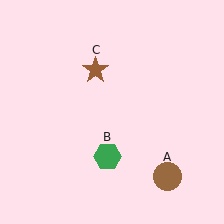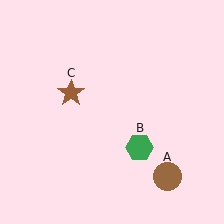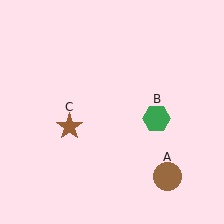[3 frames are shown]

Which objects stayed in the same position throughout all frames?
Brown circle (object A) remained stationary.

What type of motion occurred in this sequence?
The green hexagon (object B), brown star (object C) rotated counterclockwise around the center of the scene.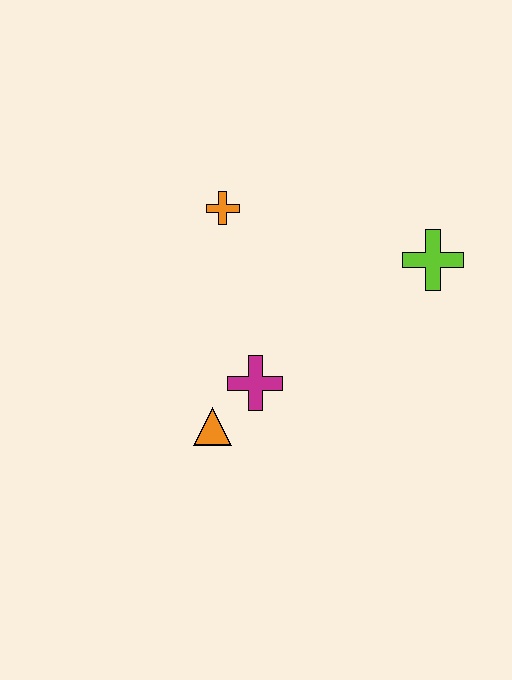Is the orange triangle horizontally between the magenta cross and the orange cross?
No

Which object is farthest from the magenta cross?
The lime cross is farthest from the magenta cross.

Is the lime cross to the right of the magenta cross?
Yes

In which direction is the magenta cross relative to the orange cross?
The magenta cross is below the orange cross.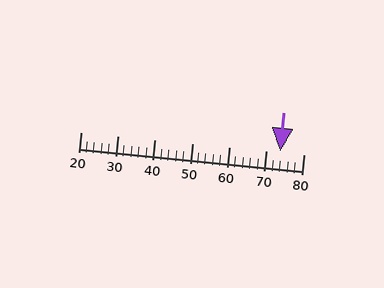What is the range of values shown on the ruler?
The ruler shows values from 20 to 80.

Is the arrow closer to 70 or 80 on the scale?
The arrow is closer to 70.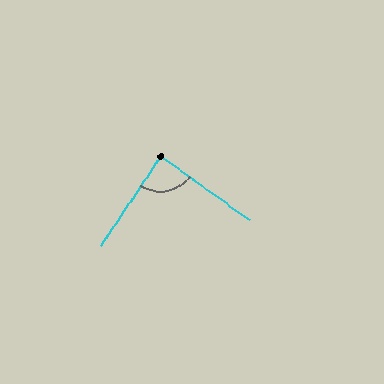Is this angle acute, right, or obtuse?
It is approximately a right angle.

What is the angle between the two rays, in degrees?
Approximately 88 degrees.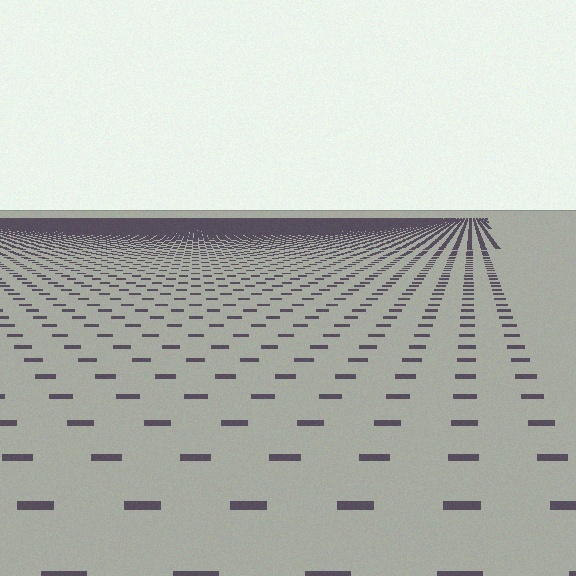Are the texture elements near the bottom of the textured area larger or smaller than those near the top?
Larger. Near the bottom, elements are closer to the viewer and appear at a bigger on-screen size.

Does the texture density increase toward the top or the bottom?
Density increases toward the top.